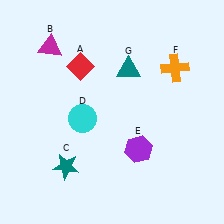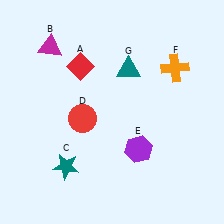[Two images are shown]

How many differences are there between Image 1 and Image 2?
There is 1 difference between the two images.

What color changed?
The circle (D) changed from cyan in Image 1 to red in Image 2.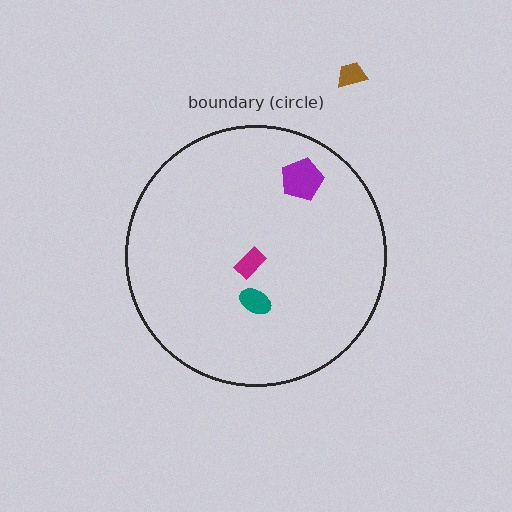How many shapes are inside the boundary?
3 inside, 1 outside.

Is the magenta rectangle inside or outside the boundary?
Inside.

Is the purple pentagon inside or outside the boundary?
Inside.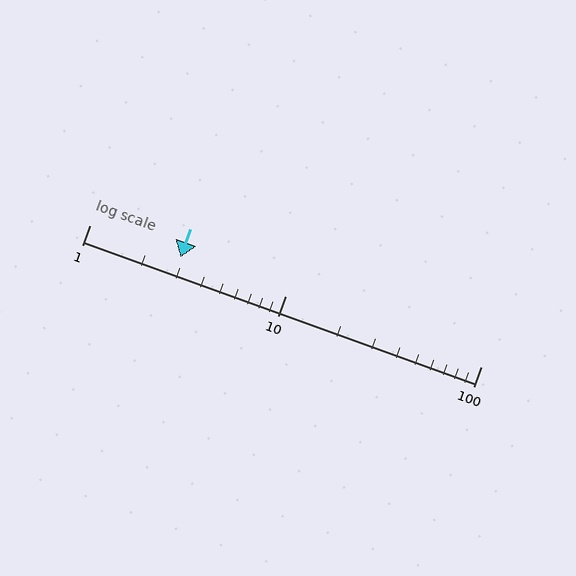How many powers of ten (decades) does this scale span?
The scale spans 2 decades, from 1 to 100.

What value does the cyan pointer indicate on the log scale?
The pointer indicates approximately 2.9.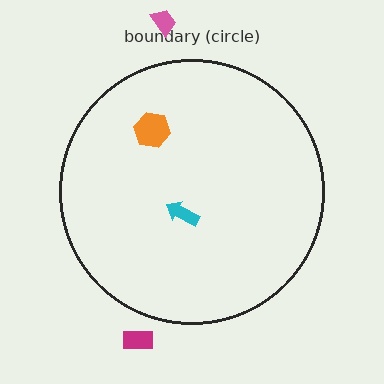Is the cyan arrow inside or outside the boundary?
Inside.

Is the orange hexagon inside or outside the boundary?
Inside.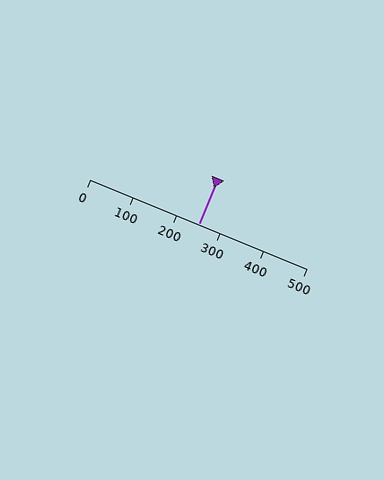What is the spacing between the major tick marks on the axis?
The major ticks are spaced 100 apart.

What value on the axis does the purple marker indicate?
The marker indicates approximately 250.